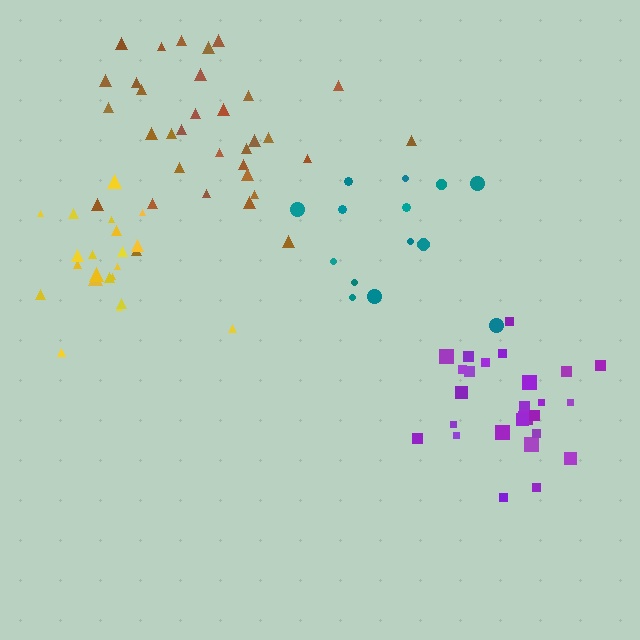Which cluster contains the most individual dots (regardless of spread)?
Brown (33).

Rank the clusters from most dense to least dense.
purple, yellow, brown, teal.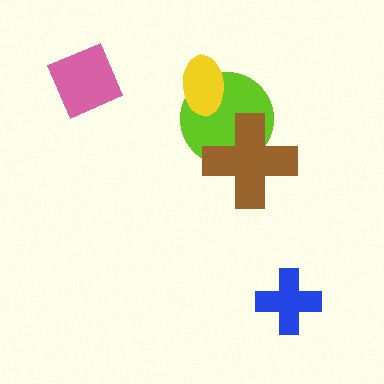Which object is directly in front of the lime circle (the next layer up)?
The brown cross is directly in front of the lime circle.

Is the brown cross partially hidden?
No, no other shape covers it.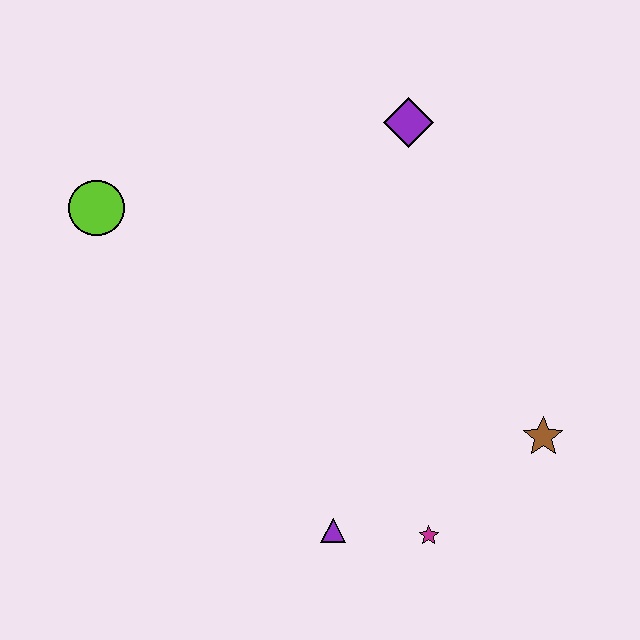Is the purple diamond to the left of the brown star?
Yes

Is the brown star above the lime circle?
No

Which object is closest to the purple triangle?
The magenta star is closest to the purple triangle.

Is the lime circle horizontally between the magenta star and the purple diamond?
No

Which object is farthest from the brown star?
The lime circle is farthest from the brown star.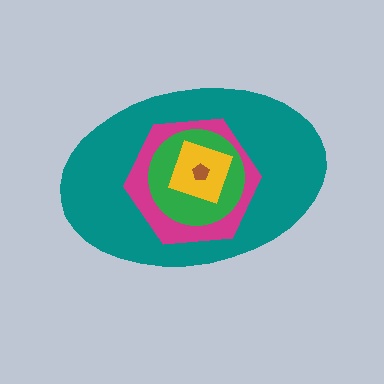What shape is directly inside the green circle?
The yellow diamond.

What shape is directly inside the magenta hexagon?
The green circle.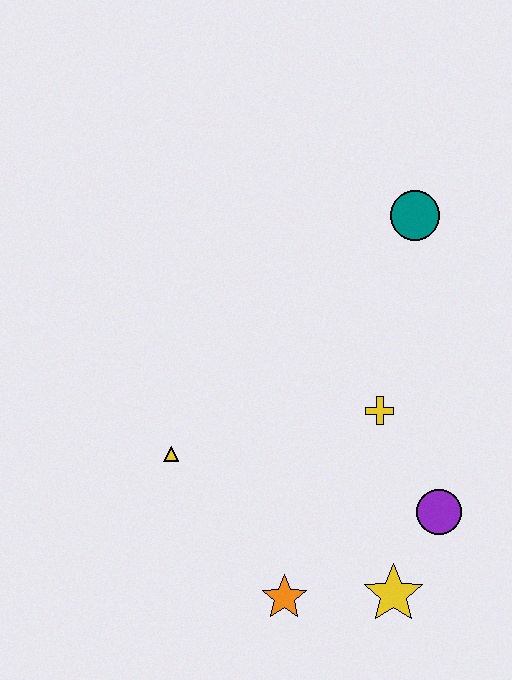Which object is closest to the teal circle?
The yellow cross is closest to the teal circle.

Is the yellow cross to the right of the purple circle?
No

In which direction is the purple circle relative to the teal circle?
The purple circle is below the teal circle.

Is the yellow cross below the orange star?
No